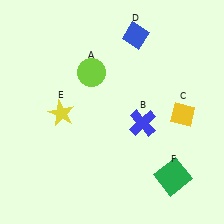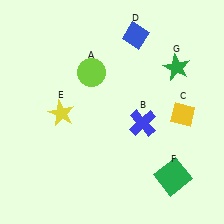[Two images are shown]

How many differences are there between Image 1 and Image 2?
There is 1 difference between the two images.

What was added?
A green star (G) was added in Image 2.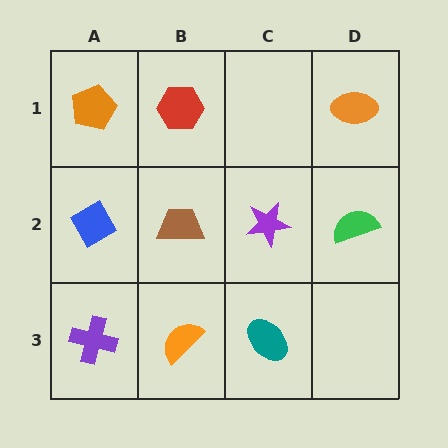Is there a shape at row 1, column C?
No, that cell is empty.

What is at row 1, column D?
An orange ellipse.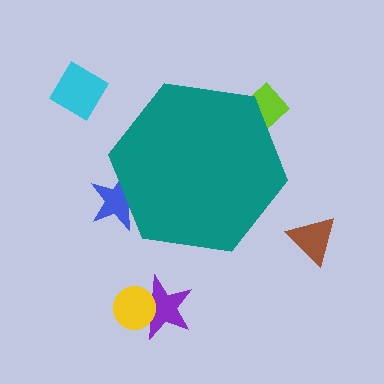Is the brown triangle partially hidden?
No, the brown triangle is fully visible.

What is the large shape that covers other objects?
A teal hexagon.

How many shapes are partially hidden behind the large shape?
2 shapes are partially hidden.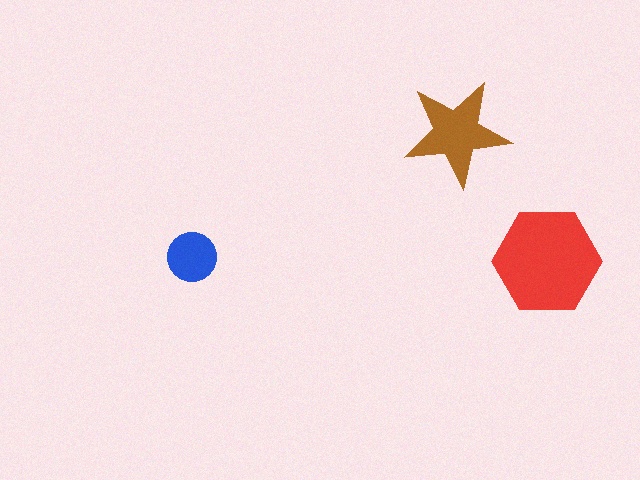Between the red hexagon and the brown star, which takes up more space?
The red hexagon.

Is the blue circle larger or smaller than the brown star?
Smaller.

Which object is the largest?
The red hexagon.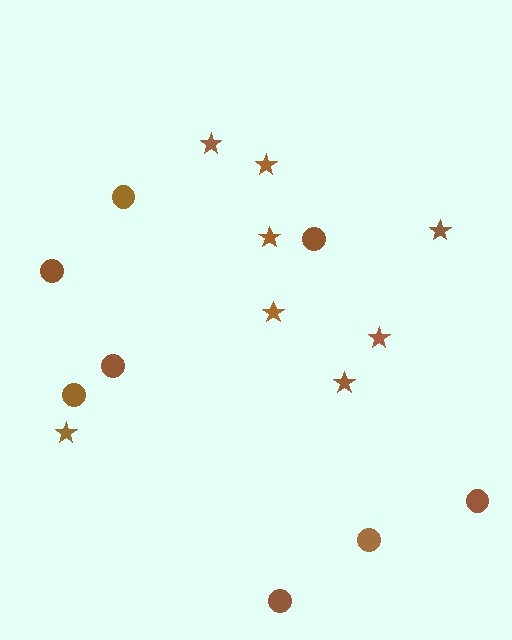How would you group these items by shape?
There are 2 groups: one group of stars (8) and one group of circles (8).